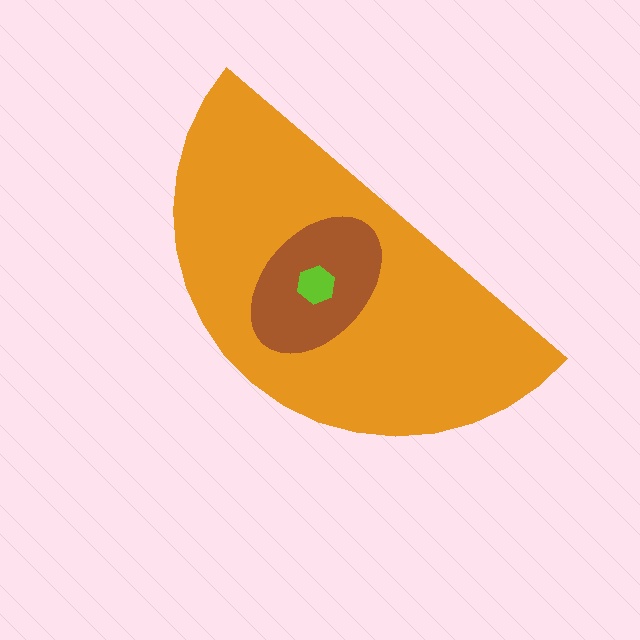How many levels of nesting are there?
3.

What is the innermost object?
The lime hexagon.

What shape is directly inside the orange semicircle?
The brown ellipse.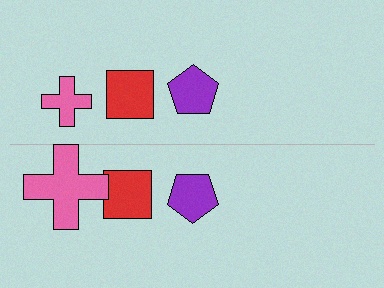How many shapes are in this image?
There are 6 shapes in this image.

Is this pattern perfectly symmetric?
No, the pattern is not perfectly symmetric. The pink cross on the bottom side has a different size than its mirror counterpart.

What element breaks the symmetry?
The pink cross on the bottom side has a different size than its mirror counterpart.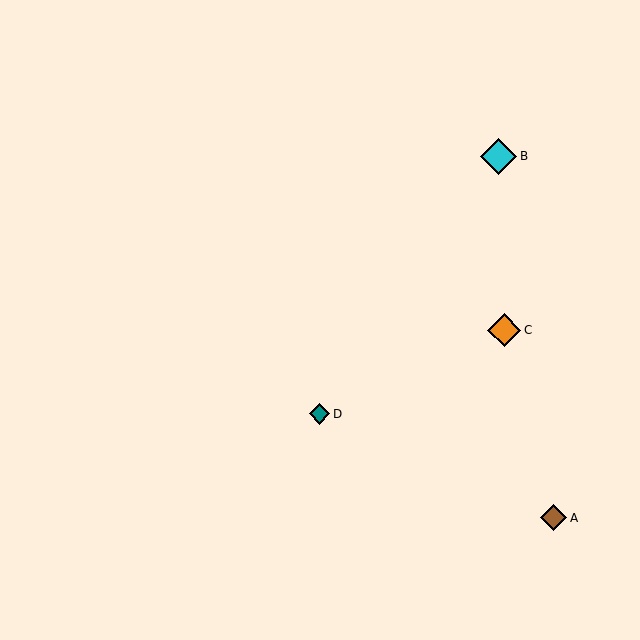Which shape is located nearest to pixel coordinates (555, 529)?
The brown diamond (labeled A) at (554, 518) is nearest to that location.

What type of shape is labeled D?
Shape D is a teal diamond.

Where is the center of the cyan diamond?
The center of the cyan diamond is at (498, 156).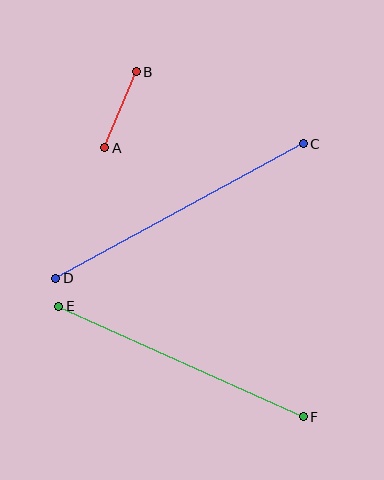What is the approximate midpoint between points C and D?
The midpoint is at approximately (179, 211) pixels.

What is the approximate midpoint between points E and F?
The midpoint is at approximately (181, 362) pixels.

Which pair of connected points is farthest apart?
Points C and D are farthest apart.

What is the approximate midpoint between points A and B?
The midpoint is at approximately (120, 110) pixels.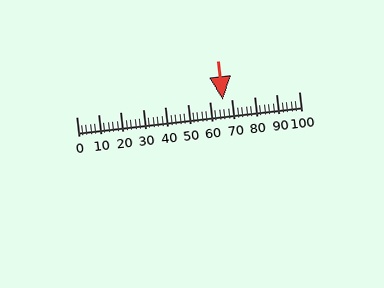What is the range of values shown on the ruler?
The ruler shows values from 0 to 100.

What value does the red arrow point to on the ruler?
The red arrow points to approximately 66.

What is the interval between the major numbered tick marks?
The major tick marks are spaced 10 units apart.